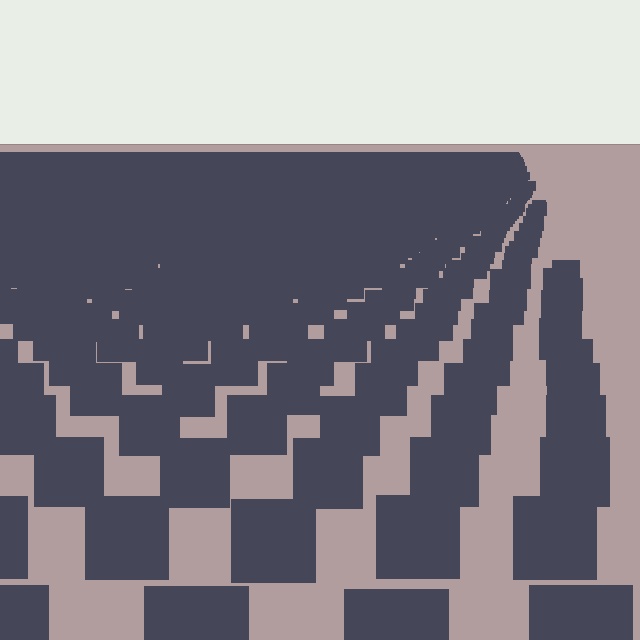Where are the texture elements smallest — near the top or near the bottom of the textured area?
Near the top.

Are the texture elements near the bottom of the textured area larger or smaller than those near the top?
Larger. Near the bottom, elements are closer to the viewer and appear at a bigger on-screen size.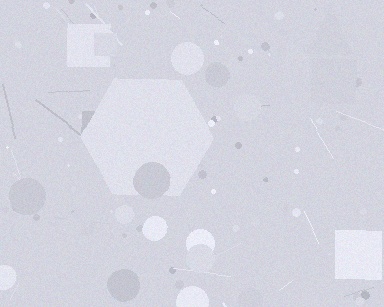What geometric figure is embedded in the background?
A hexagon is embedded in the background.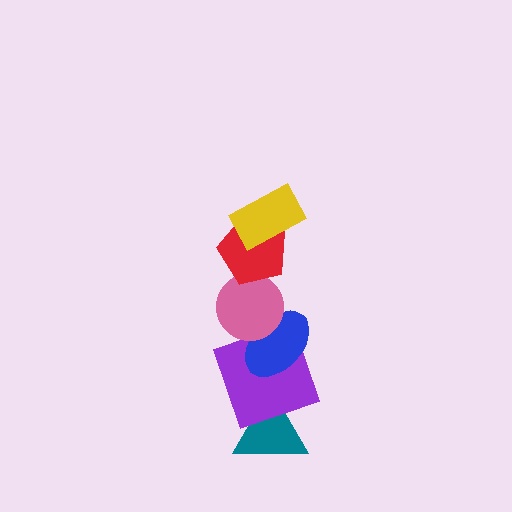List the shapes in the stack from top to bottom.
From top to bottom: the yellow rectangle, the red pentagon, the pink circle, the blue ellipse, the purple square, the teal triangle.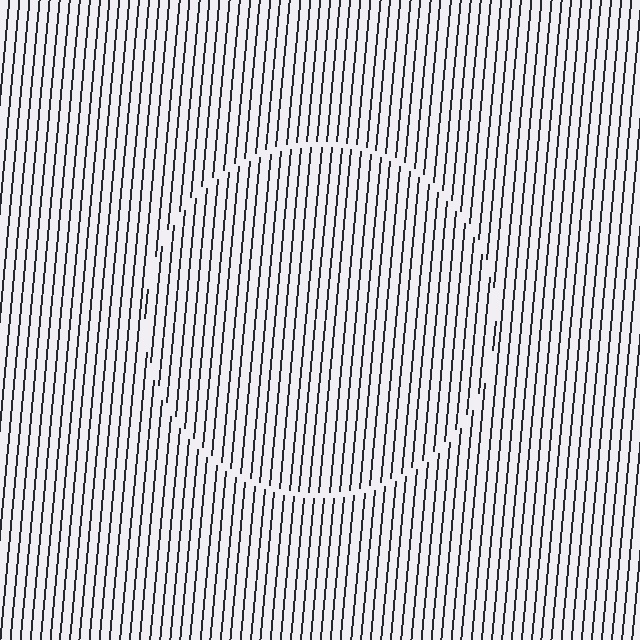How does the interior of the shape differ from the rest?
The interior of the shape contains the same grating, shifted by half a period — the contour is defined by the phase discontinuity where line-ends from the inner and outer gratings abut.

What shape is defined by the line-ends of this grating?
An illusory circle. The interior of the shape contains the same grating, shifted by half a period — the contour is defined by the phase discontinuity where line-ends from the inner and outer gratings abut.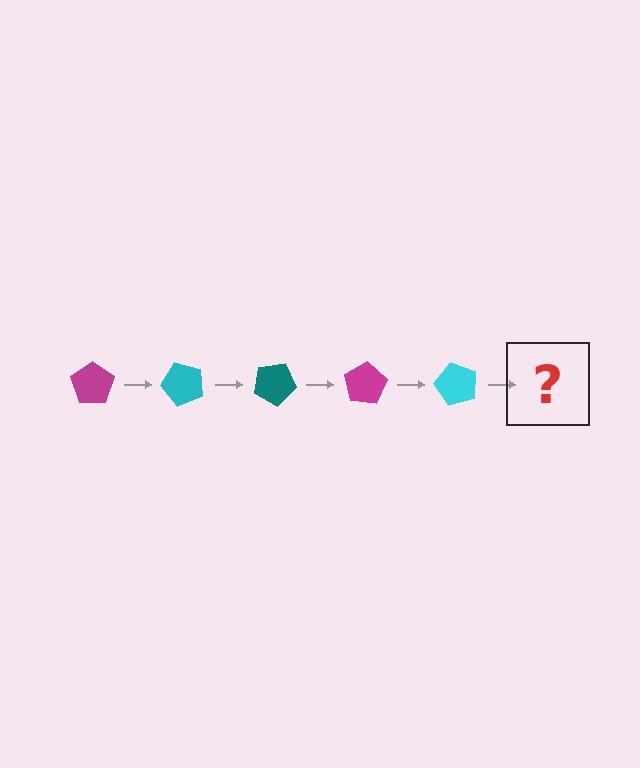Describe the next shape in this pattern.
It should be a teal pentagon, rotated 250 degrees from the start.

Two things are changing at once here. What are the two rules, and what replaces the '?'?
The two rules are that it rotates 50 degrees each step and the color cycles through magenta, cyan, and teal. The '?' should be a teal pentagon, rotated 250 degrees from the start.